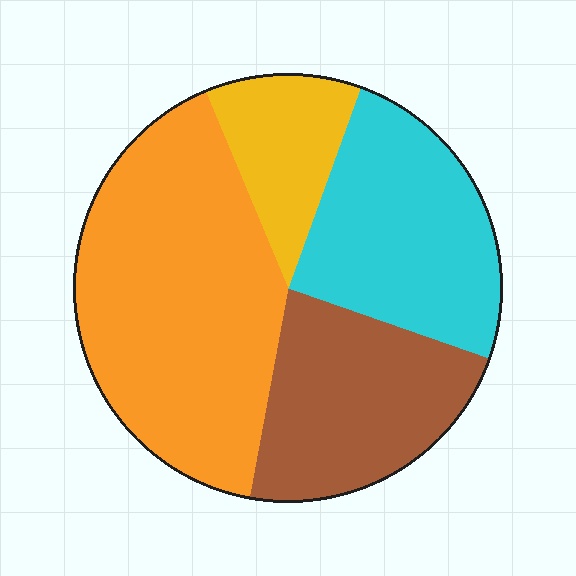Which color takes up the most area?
Orange, at roughly 40%.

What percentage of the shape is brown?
Brown covers around 20% of the shape.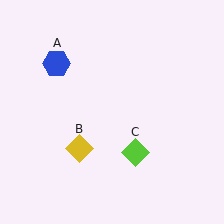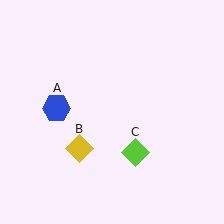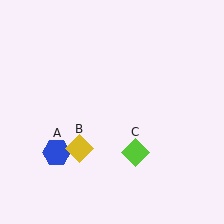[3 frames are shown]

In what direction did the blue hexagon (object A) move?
The blue hexagon (object A) moved down.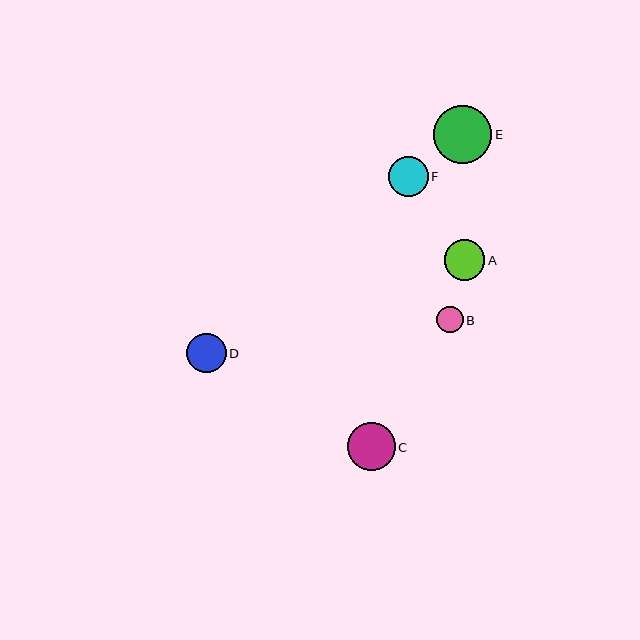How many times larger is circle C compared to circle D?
Circle C is approximately 1.2 times the size of circle D.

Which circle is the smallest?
Circle B is the smallest with a size of approximately 27 pixels.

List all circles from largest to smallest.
From largest to smallest: E, C, A, F, D, B.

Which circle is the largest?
Circle E is the largest with a size of approximately 58 pixels.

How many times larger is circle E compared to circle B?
Circle E is approximately 2.2 times the size of circle B.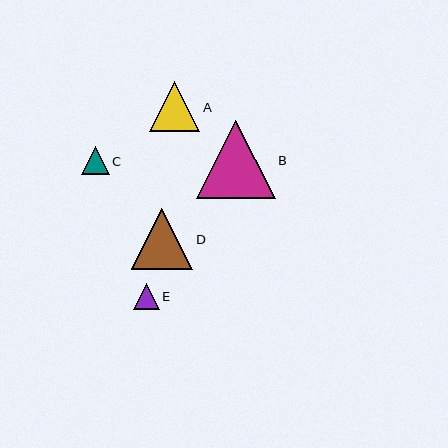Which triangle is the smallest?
Triangle E is the smallest with a size of approximately 26 pixels.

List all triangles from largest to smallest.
From largest to smallest: B, D, A, C, E.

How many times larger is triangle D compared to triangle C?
Triangle D is approximately 2.2 times the size of triangle C.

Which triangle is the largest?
Triangle B is the largest with a size of approximately 78 pixels.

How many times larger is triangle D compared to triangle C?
Triangle D is approximately 2.2 times the size of triangle C.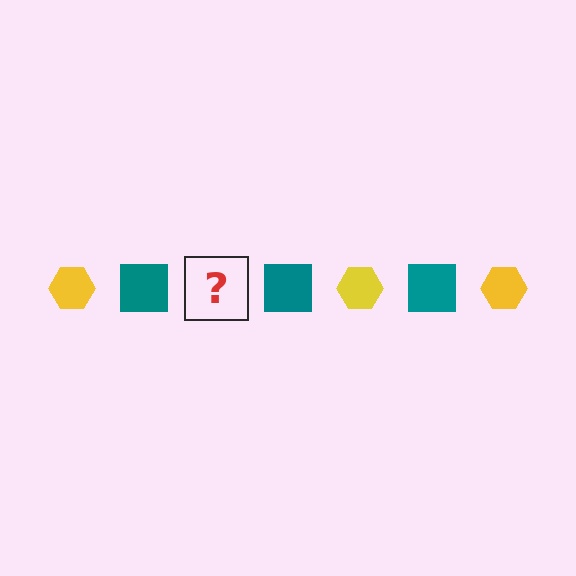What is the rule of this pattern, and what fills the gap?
The rule is that the pattern alternates between yellow hexagon and teal square. The gap should be filled with a yellow hexagon.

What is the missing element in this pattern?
The missing element is a yellow hexagon.